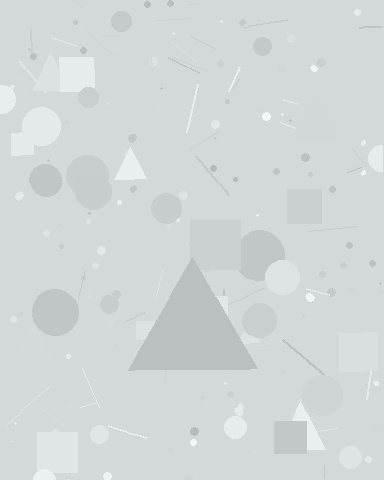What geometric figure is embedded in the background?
A triangle is embedded in the background.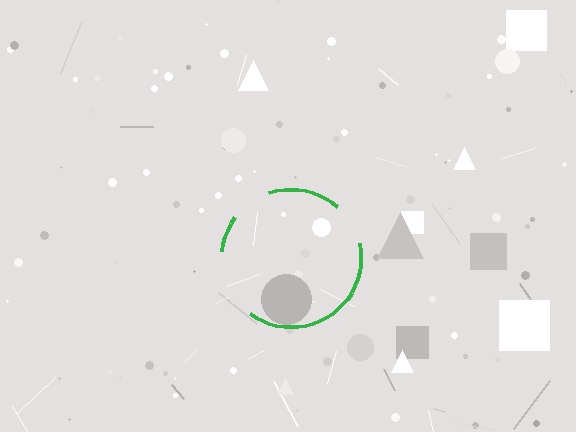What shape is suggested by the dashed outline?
The dashed outline suggests a circle.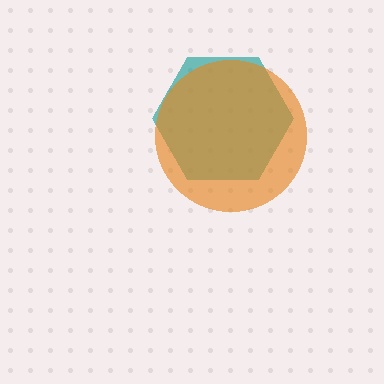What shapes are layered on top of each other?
The layered shapes are: a teal hexagon, an orange circle.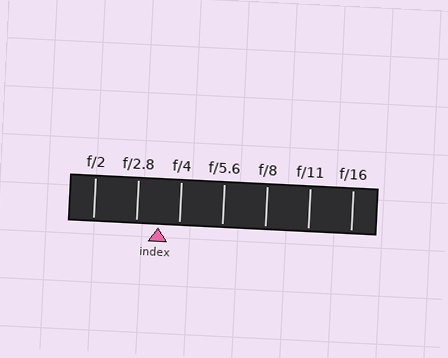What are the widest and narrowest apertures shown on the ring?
The widest aperture shown is f/2 and the narrowest is f/16.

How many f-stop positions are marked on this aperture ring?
There are 7 f-stop positions marked.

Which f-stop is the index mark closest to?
The index mark is closest to f/4.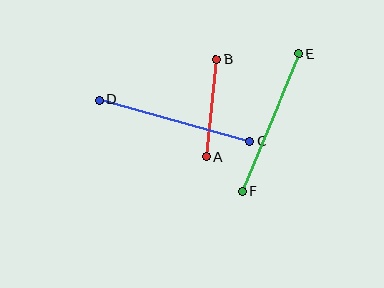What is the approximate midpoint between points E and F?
The midpoint is at approximately (271, 123) pixels.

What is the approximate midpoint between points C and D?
The midpoint is at approximately (174, 120) pixels.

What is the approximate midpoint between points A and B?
The midpoint is at approximately (211, 108) pixels.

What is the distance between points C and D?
The distance is approximately 156 pixels.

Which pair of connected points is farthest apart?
Points C and D are farthest apart.